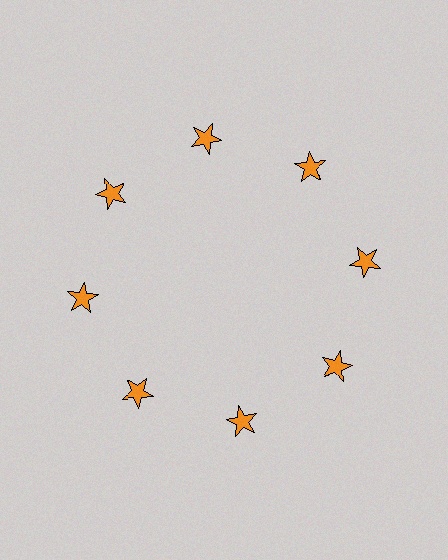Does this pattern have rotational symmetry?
Yes, this pattern has 8-fold rotational symmetry. It looks the same after rotating 45 degrees around the center.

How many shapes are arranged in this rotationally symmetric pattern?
There are 8 shapes, arranged in 8 groups of 1.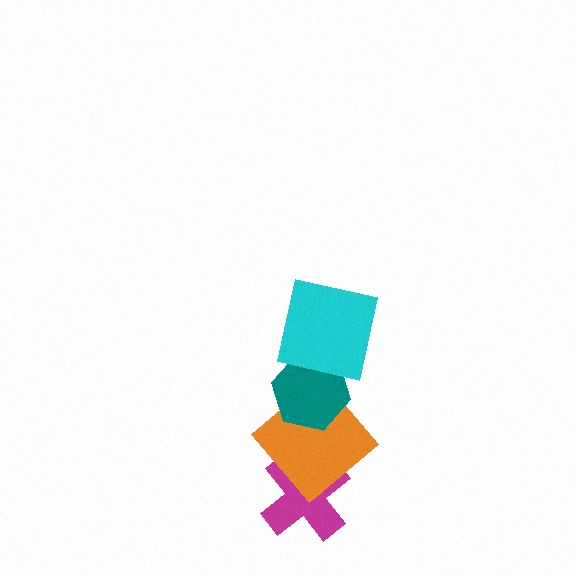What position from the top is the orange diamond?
The orange diamond is 3rd from the top.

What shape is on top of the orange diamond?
The teal hexagon is on top of the orange diamond.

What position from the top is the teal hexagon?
The teal hexagon is 2nd from the top.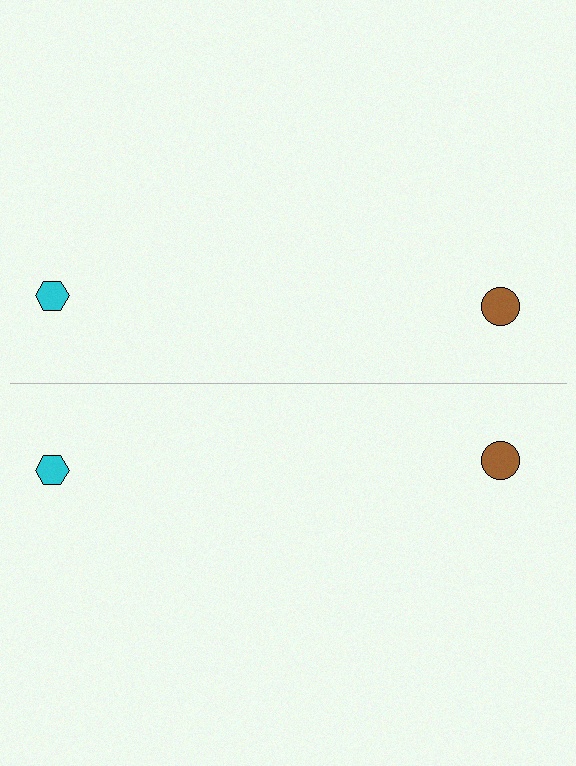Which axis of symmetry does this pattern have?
The pattern has a horizontal axis of symmetry running through the center of the image.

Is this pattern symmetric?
Yes, this pattern has bilateral (reflection) symmetry.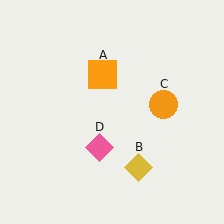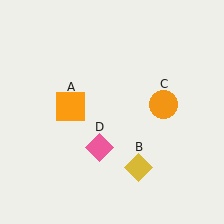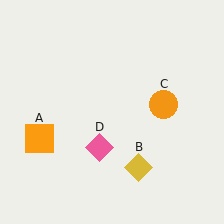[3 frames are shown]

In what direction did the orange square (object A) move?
The orange square (object A) moved down and to the left.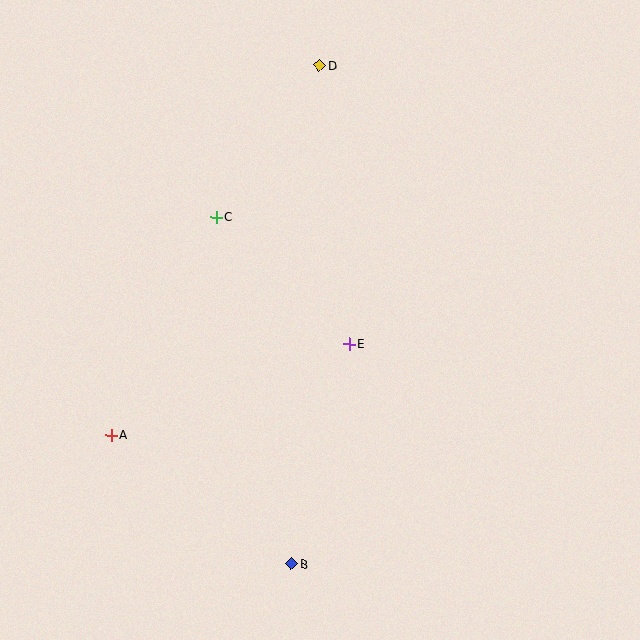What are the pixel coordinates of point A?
Point A is at (111, 435).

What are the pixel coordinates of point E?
Point E is at (349, 344).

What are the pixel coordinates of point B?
Point B is at (291, 563).